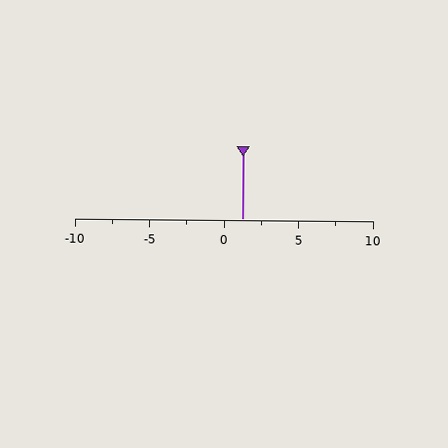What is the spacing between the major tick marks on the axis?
The major ticks are spaced 5 apart.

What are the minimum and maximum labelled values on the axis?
The axis runs from -10 to 10.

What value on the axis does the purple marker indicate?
The marker indicates approximately 1.2.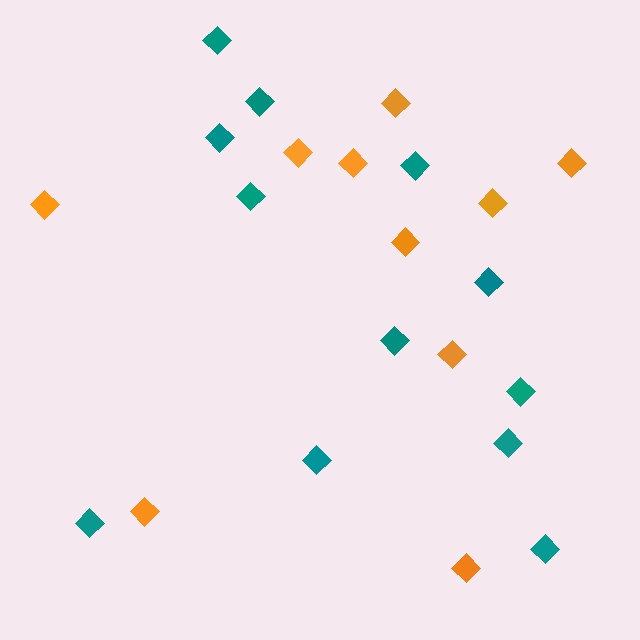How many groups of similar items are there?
There are 2 groups: one group of orange diamonds (10) and one group of teal diamonds (12).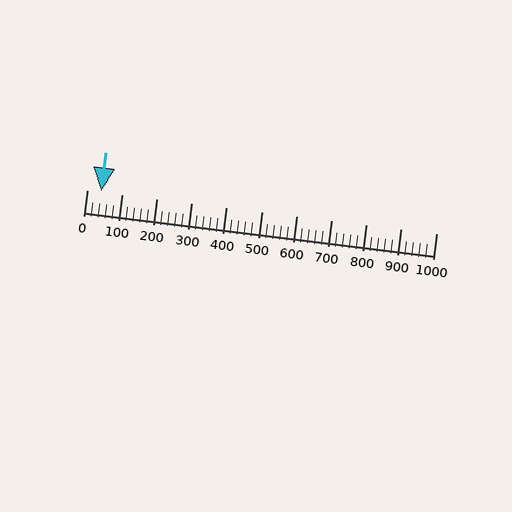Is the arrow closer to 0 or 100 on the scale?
The arrow is closer to 0.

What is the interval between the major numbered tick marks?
The major tick marks are spaced 100 units apart.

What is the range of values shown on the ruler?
The ruler shows values from 0 to 1000.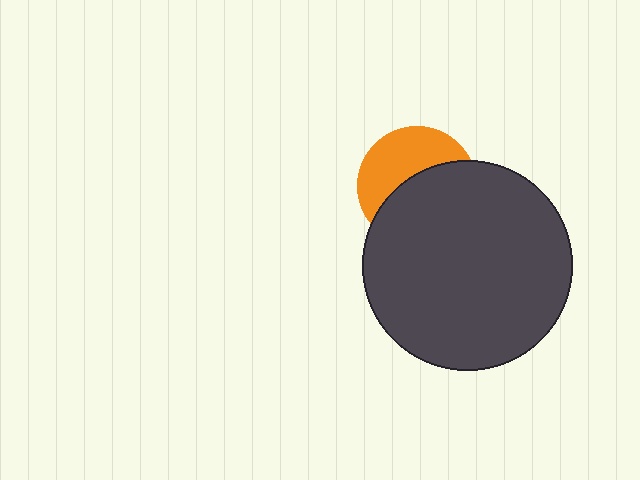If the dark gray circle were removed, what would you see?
You would see the complete orange circle.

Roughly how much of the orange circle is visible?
A small part of it is visible (roughly 44%).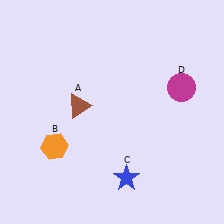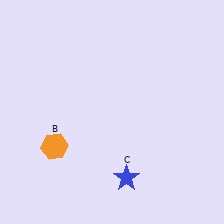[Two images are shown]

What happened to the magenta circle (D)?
The magenta circle (D) was removed in Image 2. It was in the top-right area of Image 1.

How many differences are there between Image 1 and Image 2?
There are 2 differences between the two images.